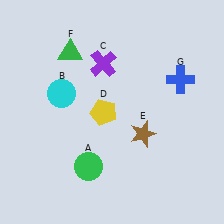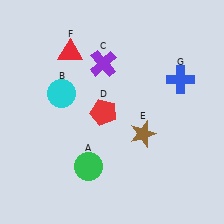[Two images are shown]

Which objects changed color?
D changed from yellow to red. F changed from green to red.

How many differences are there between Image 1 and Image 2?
There are 2 differences between the two images.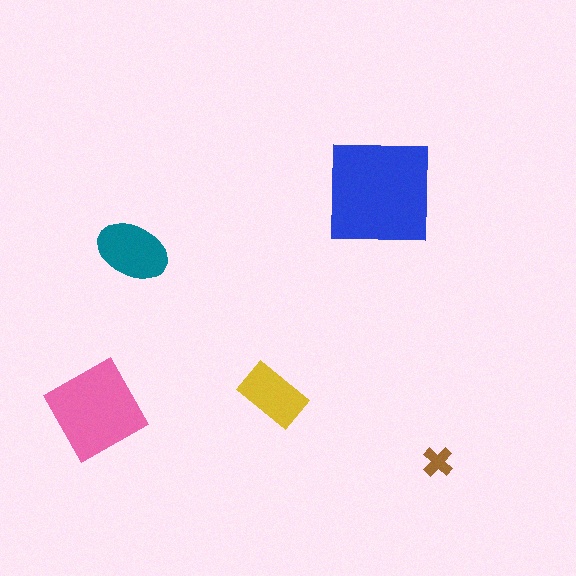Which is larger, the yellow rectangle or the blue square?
The blue square.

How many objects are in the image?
There are 5 objects in the image.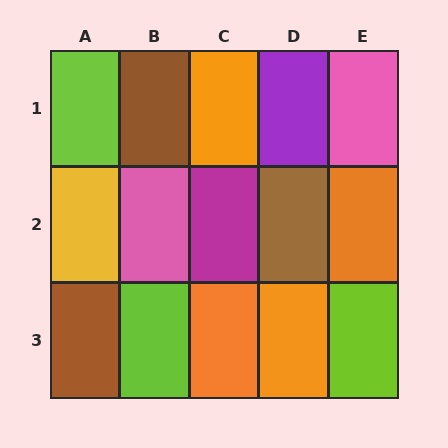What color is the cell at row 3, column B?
Lime.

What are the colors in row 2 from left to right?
Yellow, pink, magenta, brown, orange.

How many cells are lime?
3 cells are lime.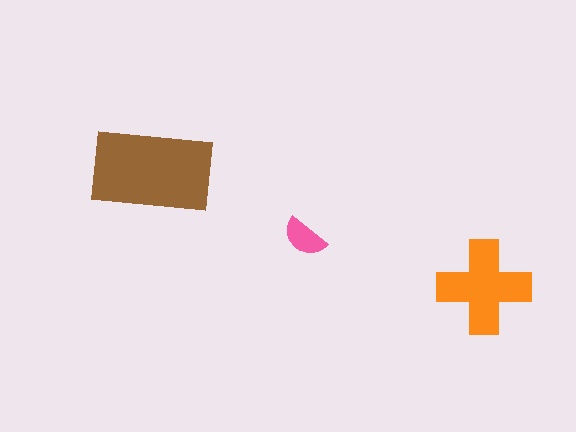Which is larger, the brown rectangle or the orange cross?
The brown rectangle.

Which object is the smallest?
The pink semicircle.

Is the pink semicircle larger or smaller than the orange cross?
Smaller.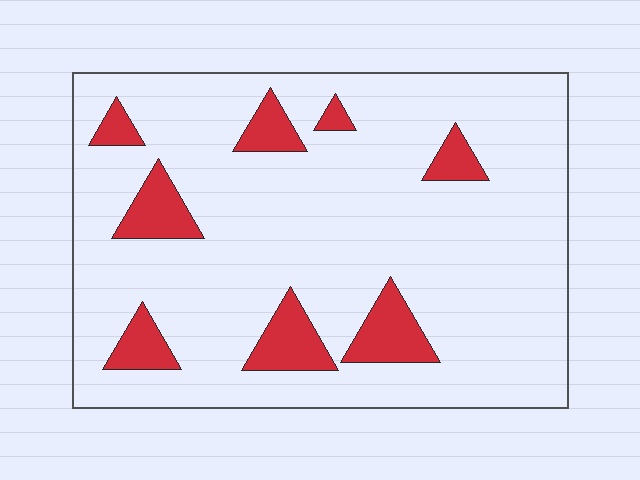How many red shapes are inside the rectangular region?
8.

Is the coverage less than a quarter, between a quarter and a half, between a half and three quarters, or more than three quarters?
Less than a quarter.